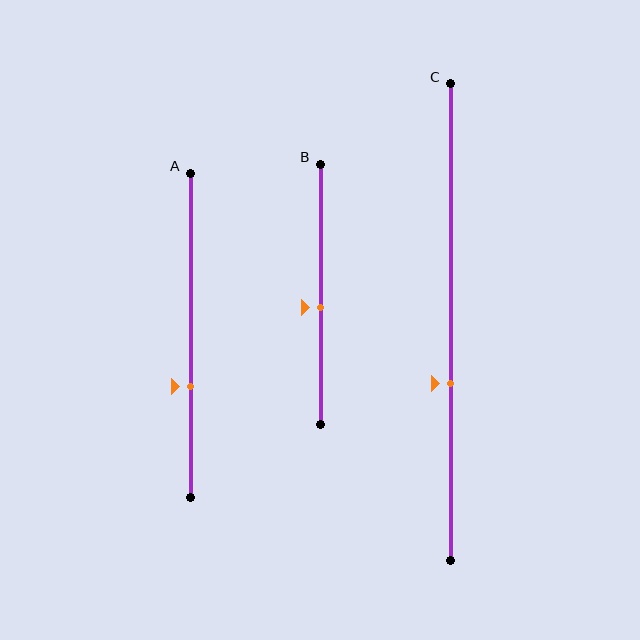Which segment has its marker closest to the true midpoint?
Segment B has its marker closest to the true midpoint.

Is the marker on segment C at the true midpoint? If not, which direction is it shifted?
No, the marker on segment C is shifted downward by about 13% of the segment length.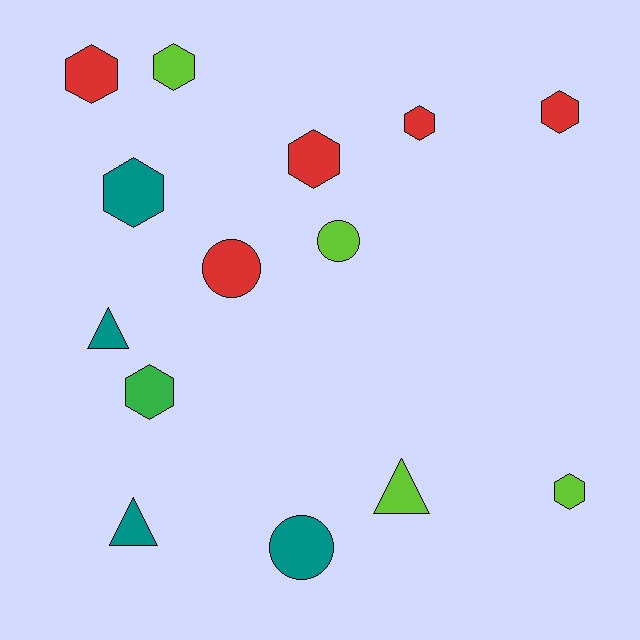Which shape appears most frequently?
Hexagon, with 8 objects.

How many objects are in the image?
There are 14 objects.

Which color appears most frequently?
Red, with 5 objects.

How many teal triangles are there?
There are 2 teal triangles.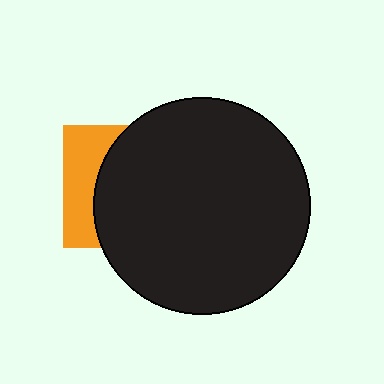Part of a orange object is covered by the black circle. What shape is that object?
It is a square.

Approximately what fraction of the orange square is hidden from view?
Roughly 69% of the orange square is hidden behind the black circle.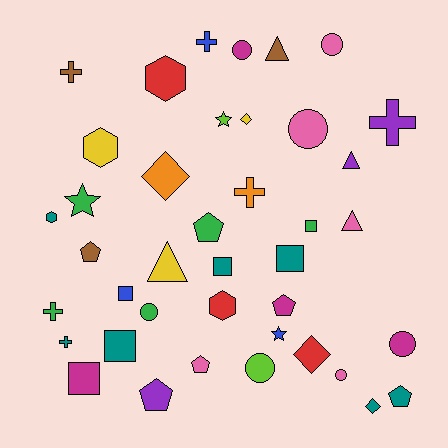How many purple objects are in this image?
There are 3 purple objects.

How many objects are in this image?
There are 40 objects.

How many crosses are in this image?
There are 6 crosses.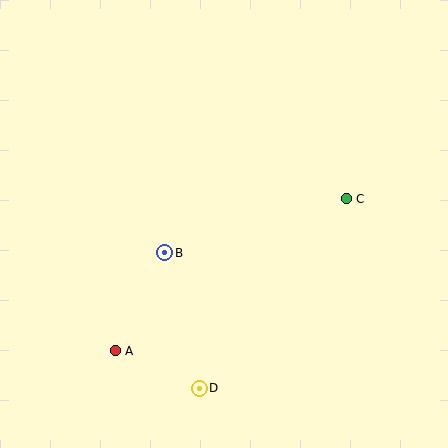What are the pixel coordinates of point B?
Point B is at (165, 253).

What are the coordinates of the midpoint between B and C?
The midpoint between B and C is at (255, 226).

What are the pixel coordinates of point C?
Point C is at (346, 199).